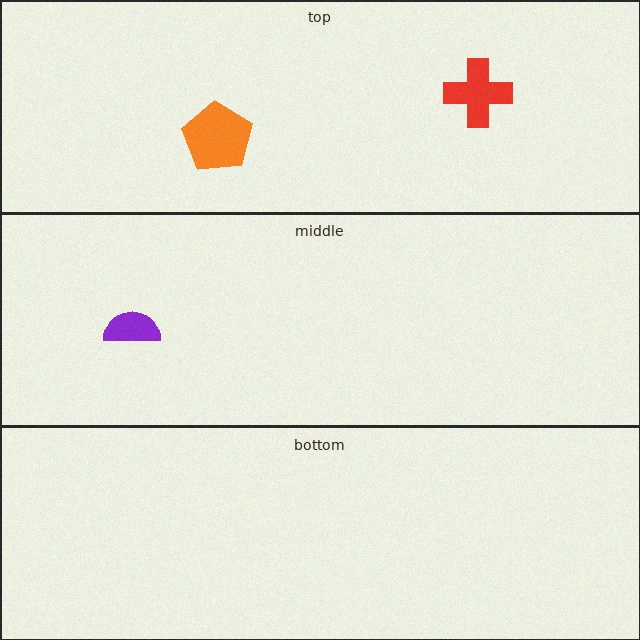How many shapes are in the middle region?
1.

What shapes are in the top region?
The orange pentagon, the red cross.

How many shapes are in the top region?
2.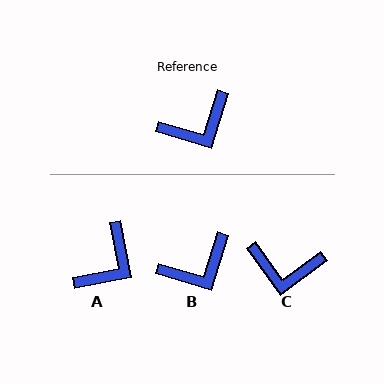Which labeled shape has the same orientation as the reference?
B.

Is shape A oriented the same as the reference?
No, it is off by about 28 degrees.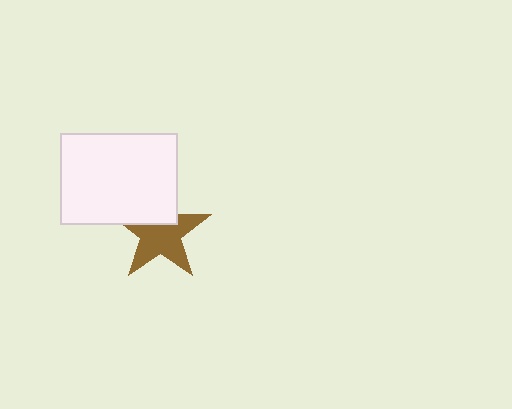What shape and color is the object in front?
The object in front is a white rectangle.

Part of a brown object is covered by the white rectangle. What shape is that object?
It is a star.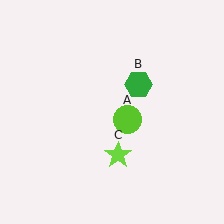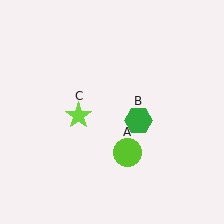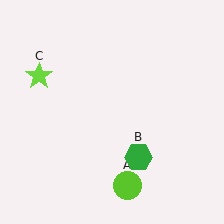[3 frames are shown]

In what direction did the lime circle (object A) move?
The lime circle (object A) moved down.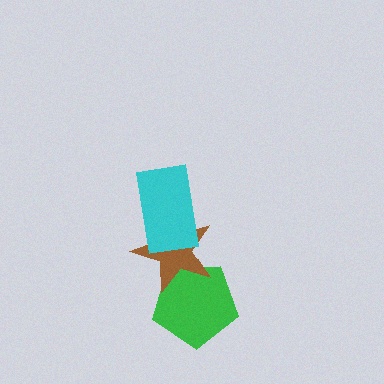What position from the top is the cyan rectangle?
The cyan rectangle is 1st from the top.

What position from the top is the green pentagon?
The green pentagon is 3rd from the top.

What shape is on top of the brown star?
The cyan rectangle is on top of the brown star.